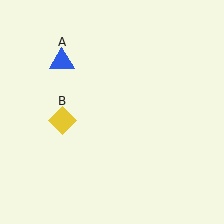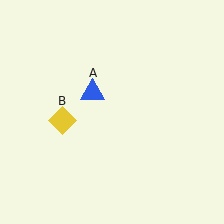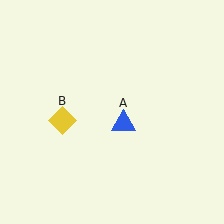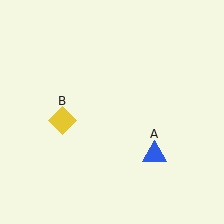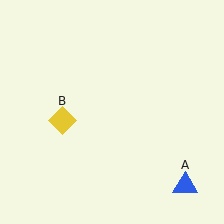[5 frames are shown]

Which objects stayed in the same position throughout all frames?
Yellow diamond (object B) remained stationary.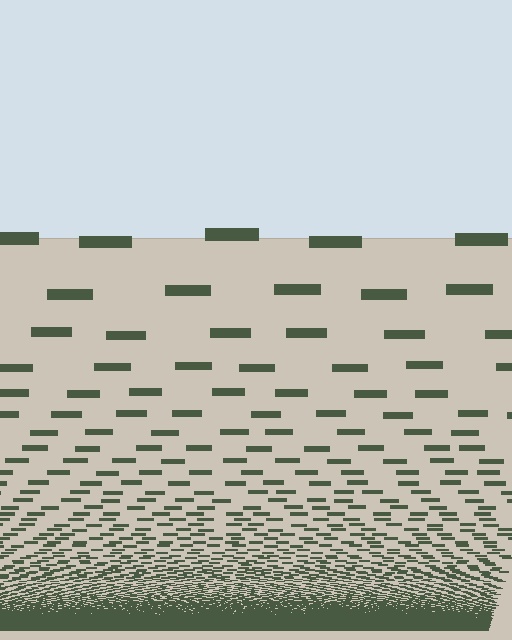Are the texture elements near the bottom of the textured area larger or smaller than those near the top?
Smaller. The gradient is inverted — elements near the bottom are smaller and denser.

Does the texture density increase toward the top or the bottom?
Density increases toward the bottom.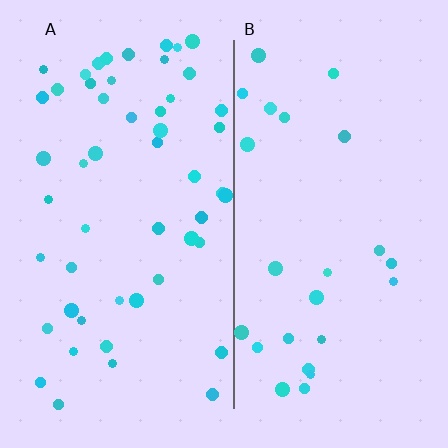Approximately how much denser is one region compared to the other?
Approximately 2.1× — region A over region B.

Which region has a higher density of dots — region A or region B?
A (the left).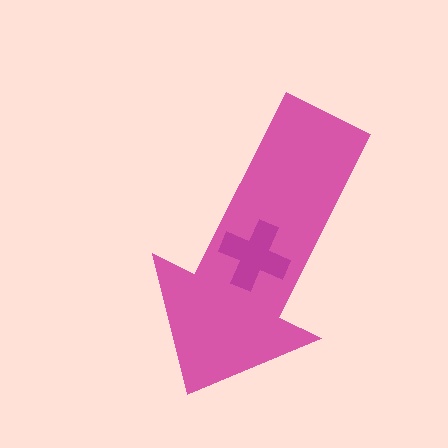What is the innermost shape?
The magenta cross.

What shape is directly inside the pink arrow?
The magenta cross.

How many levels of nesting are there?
2.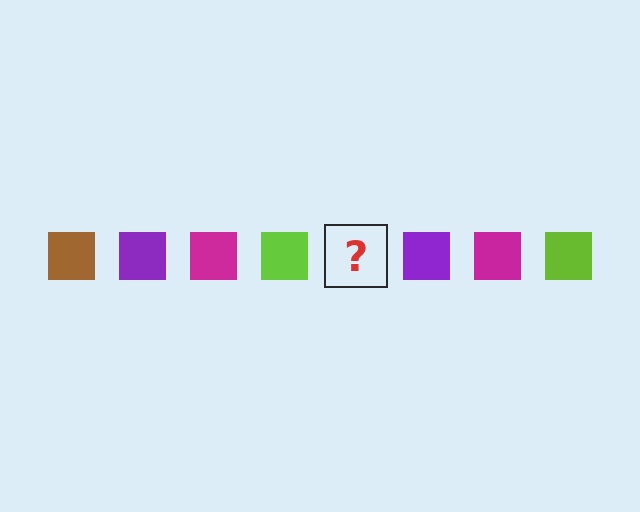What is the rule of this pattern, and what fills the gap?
The rule is that the pattern cycles through brown, purple, magenta, lime squares. The gap should be filled with a brown square.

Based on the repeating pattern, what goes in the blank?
The blank should be a brown square.